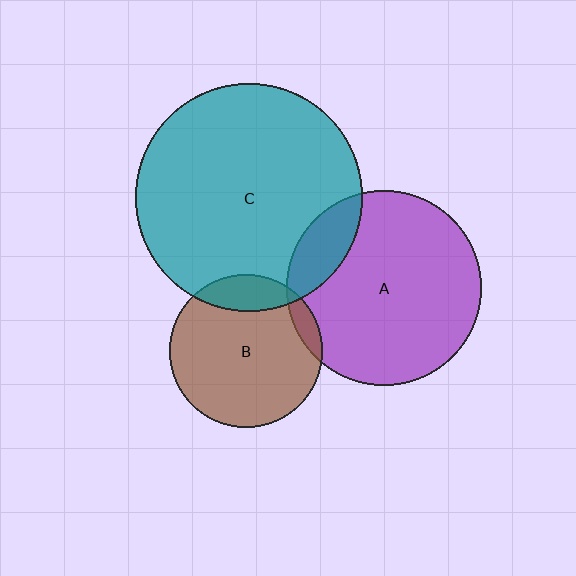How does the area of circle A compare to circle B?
Approximately 1.6 times.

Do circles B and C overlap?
Yes.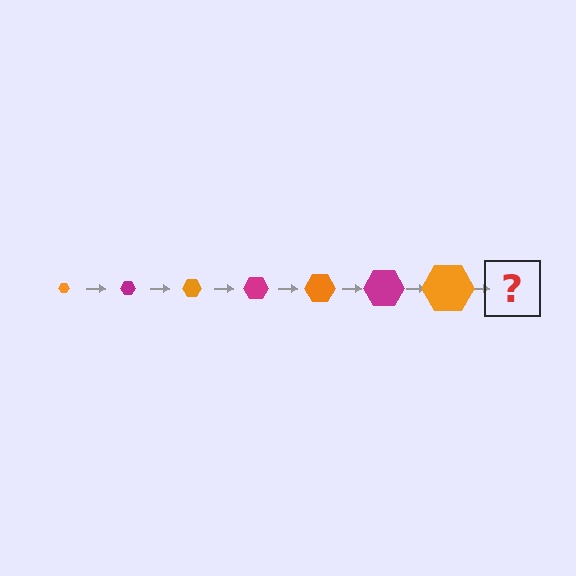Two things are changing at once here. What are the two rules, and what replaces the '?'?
The two rules are that the hexagon grows larger each step and the color cycles through orange and magenta. The '?' should be a magenta hexagon, larger than the previous one.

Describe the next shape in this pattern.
It should be a magenta hexagon, larger than the previous one.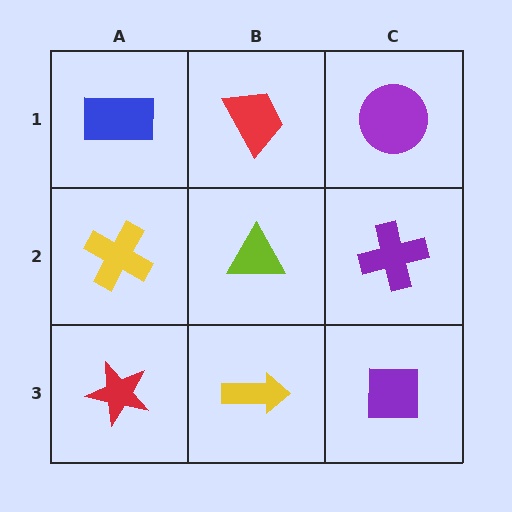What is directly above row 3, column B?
A lime triangle.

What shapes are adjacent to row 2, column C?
A purple circle (row 1, column C), a purple square (row 3, column C), a lime triangle (row 2, column B).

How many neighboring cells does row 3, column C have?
2.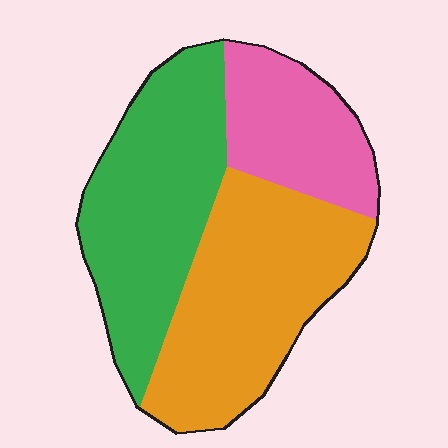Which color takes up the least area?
Pink, at roughly 20%.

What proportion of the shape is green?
Green covers 38% of the shape.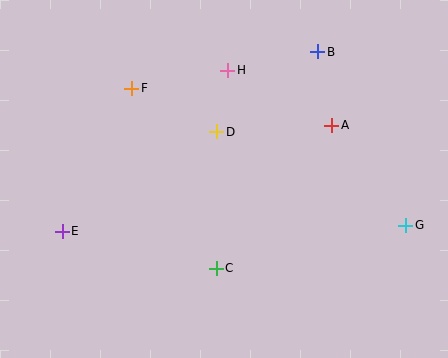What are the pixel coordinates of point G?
Point G is at (406, 225).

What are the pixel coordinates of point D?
Point D is at (217, 132).